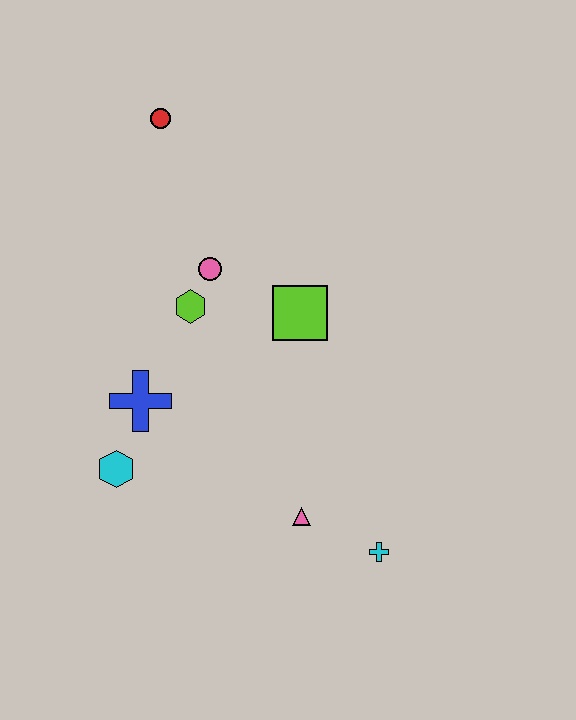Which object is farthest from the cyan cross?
The red circle is farthest from the cyan cross.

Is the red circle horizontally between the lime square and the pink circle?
No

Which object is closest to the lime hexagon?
The pink circle is closest to the lime hexagon.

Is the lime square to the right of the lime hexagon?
Yes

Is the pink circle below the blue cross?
No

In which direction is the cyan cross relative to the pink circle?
The cyan cross is below the pink circle.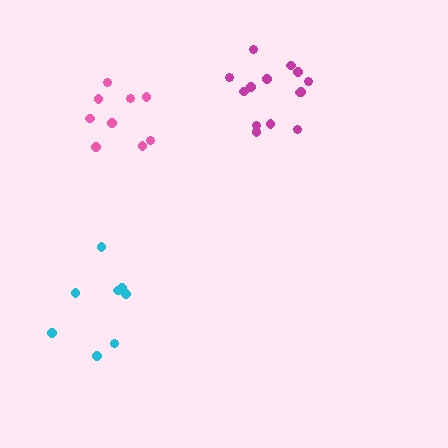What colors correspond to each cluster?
The clusters are colored: cyan, magenta, pink.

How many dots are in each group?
Group 1: 8 dots, Group 2: 14 dots, Group 3: 9 dots (31 total).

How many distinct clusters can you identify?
There are 3 distinct clusters.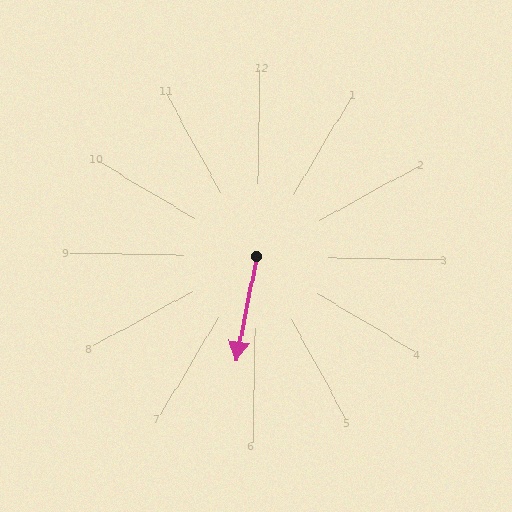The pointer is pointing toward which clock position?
Roughly 6 o'clock.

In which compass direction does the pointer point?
South.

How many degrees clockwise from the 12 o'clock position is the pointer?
Approximately 190 degrees.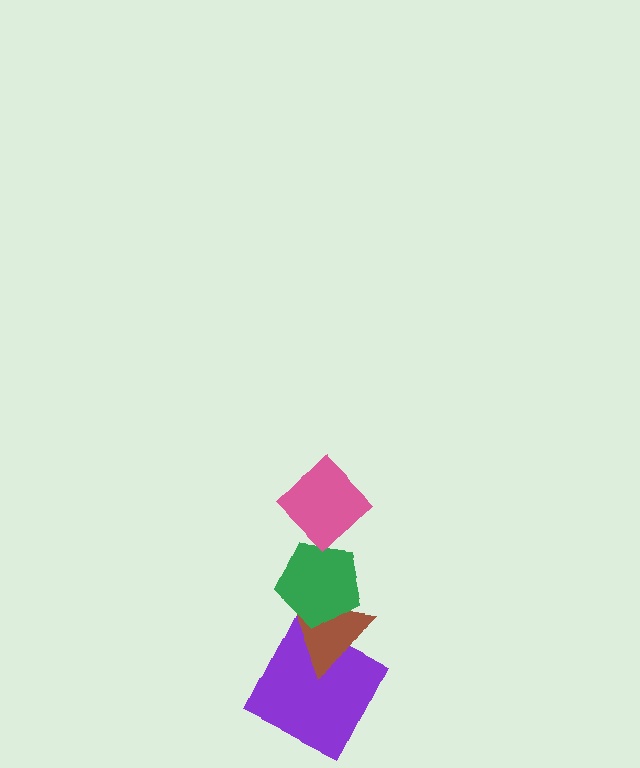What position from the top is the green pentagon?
The green pentagon is 2nd from the top.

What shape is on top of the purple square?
The brown triangle is on top of the purple square.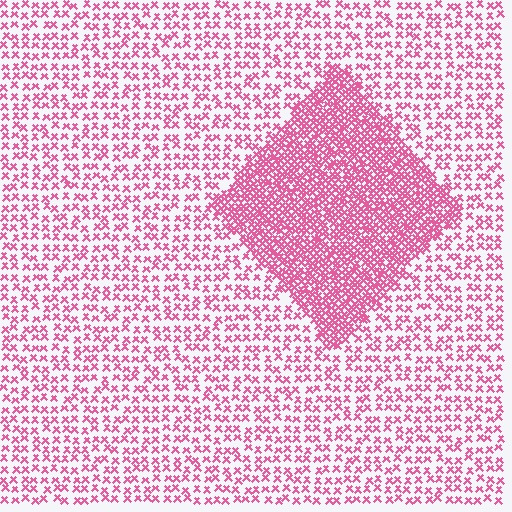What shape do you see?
I see a diamond.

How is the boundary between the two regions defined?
The boundary is defined by a change in element density (approximately 2.5x ratio). All elements are the same color, size, and shape.